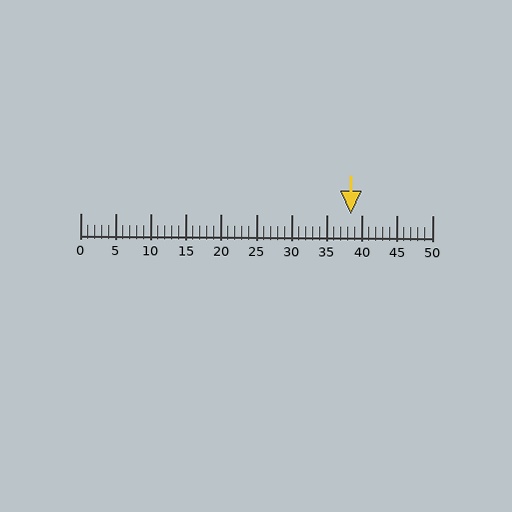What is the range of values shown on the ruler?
The ruler shows values from 0 to 50.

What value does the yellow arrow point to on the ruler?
The yellow arrow points to approximately 38.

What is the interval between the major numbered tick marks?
The major tick marks are spaced 5 units apart.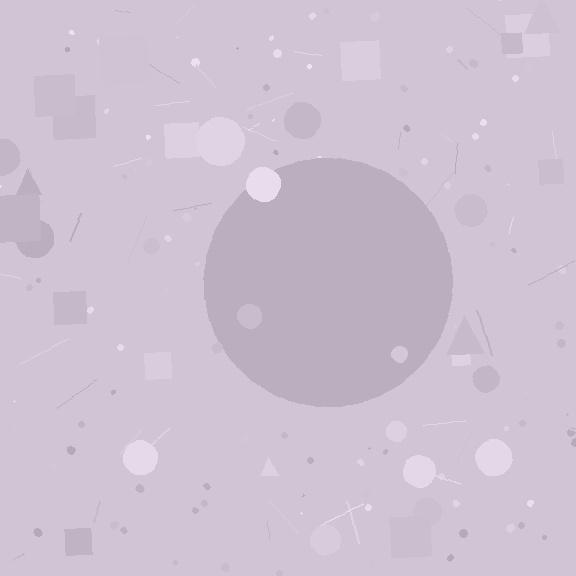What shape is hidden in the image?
A circle is hidden in the image.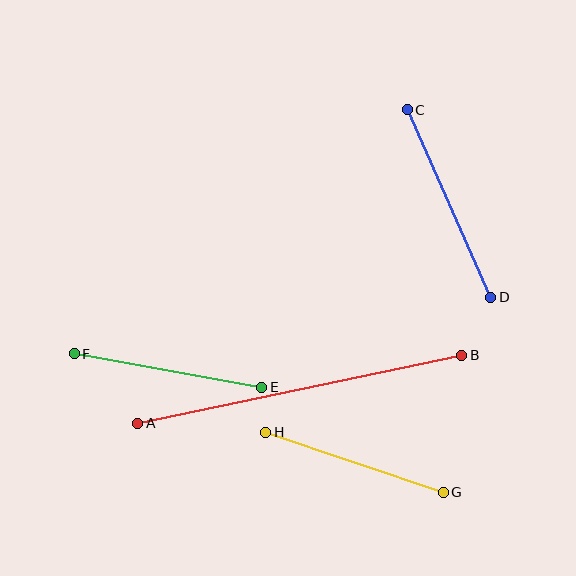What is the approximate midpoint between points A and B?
The midpoint is at approximately (300, 389) pixels.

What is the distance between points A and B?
The distance is approximately 331 pixels.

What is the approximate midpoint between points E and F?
The midpoint is at approximately (168, 370) pixels.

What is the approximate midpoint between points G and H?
The midpoint is at approximately (355, 462) pixels.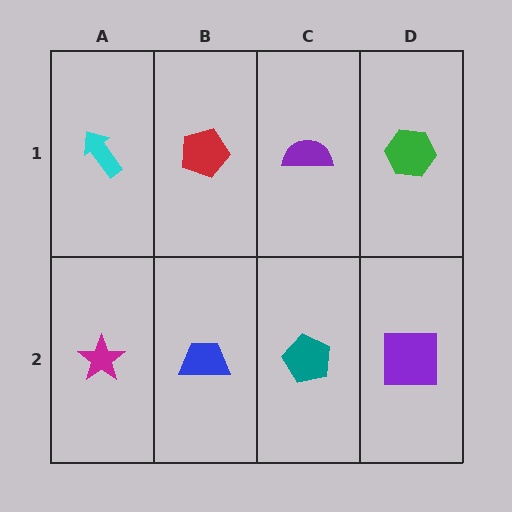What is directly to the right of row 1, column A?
A red pentagon.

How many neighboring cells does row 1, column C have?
3.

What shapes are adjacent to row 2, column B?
A red pentagon (row 1, column B), a magenta star (row 2, column A), a teal pentagon (row 2, column C).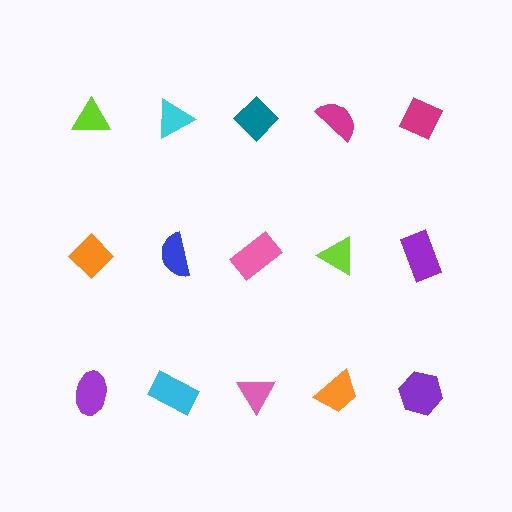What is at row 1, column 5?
A magenta diamond.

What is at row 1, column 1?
A lime triangle.